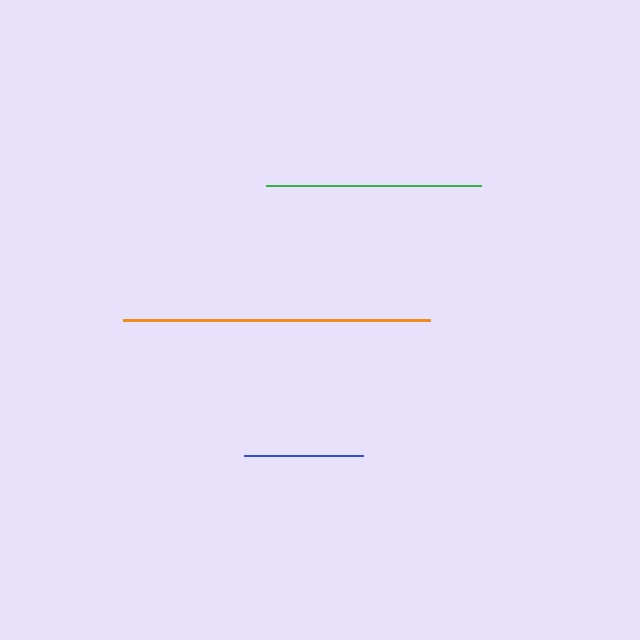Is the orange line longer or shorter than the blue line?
The orange line is longer than the blue line.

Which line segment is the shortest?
The blue line is the shortest at approximately 119 pixels.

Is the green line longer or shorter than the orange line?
The orange line is longer than the green line.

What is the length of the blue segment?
The blue segment is approximately 119 pixels long.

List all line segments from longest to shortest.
From longest to shortest: orange, green, blue.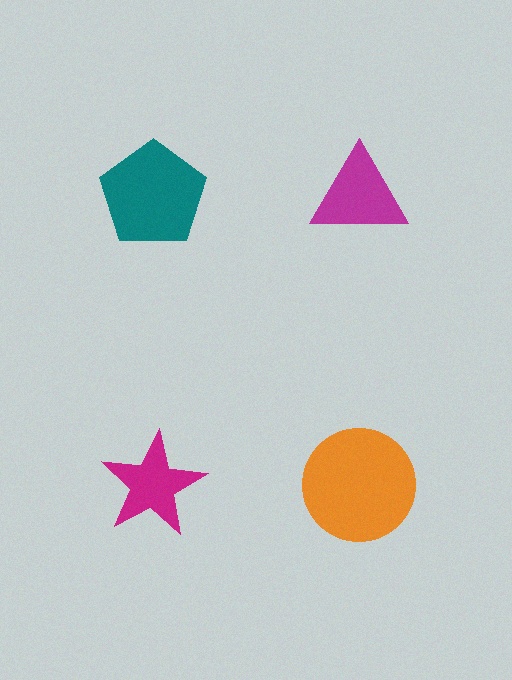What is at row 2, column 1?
A magenta star.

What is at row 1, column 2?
A magenta triangle.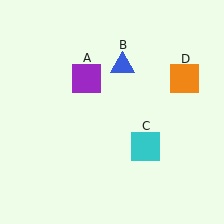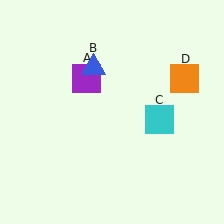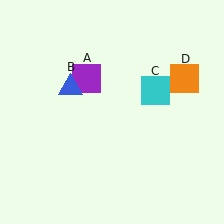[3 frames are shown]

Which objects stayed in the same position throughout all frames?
Purple square (object A) and orange square (object D) remained stationary.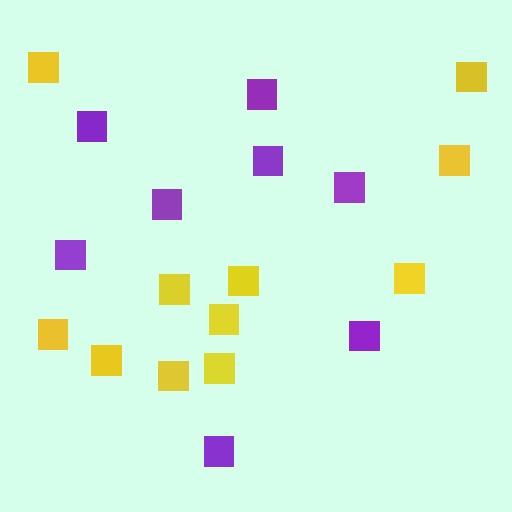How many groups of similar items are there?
There are 2 groups: one group of purple squares (8) and one group of yellow squares (11).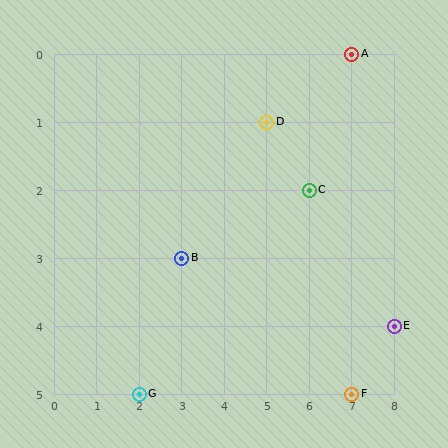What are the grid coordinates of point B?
Point B is at grid coordinates (3, 3).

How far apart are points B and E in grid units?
Points B and E are 5 columns and 1 row apart (about 5.1 grid units diagonally).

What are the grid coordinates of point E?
Point E is at grid coordinates (8, 4).